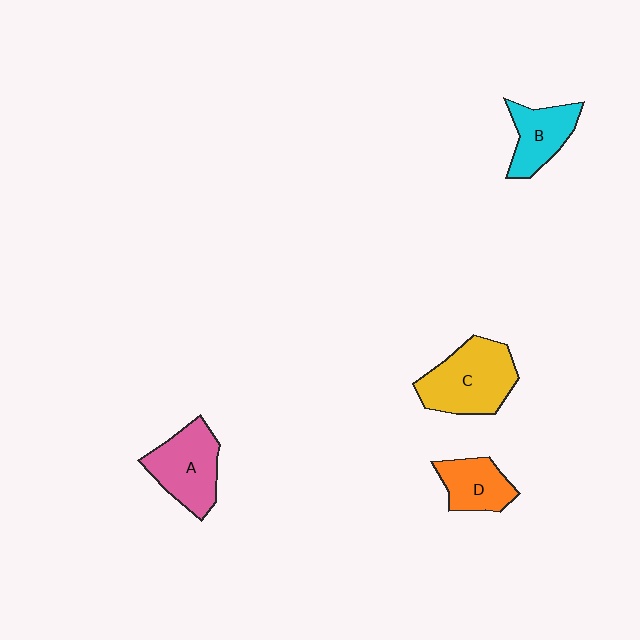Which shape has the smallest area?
Shape D (orange).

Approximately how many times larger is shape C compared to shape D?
Approximately 1.7 times.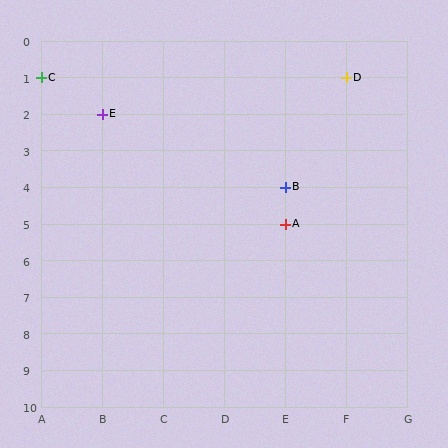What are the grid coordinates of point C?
Point C is at grid coordinates (A, 1).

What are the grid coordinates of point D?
Point D is at grid coordinates (F, 1).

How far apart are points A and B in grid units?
Points A and B are 1 row apart.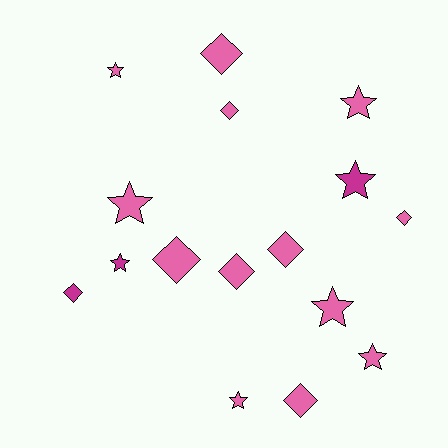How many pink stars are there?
There are 6 pink stars.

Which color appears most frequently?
Pink, with 13 objects.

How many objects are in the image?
There are 16 objects.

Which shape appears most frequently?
Star, with 8 objects.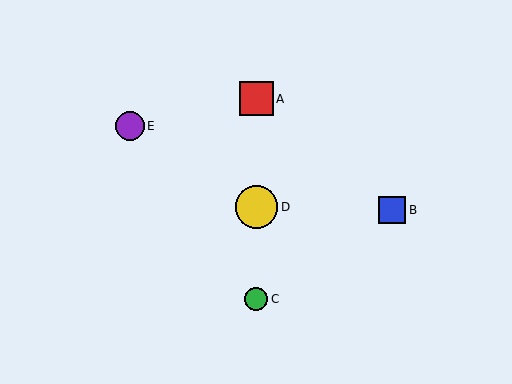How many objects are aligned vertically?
3 objects (A, C, D) are aligned vertically.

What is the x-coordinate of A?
Object A is at x≈256.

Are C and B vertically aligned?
No, C is at x≈256 and B is at x≈392.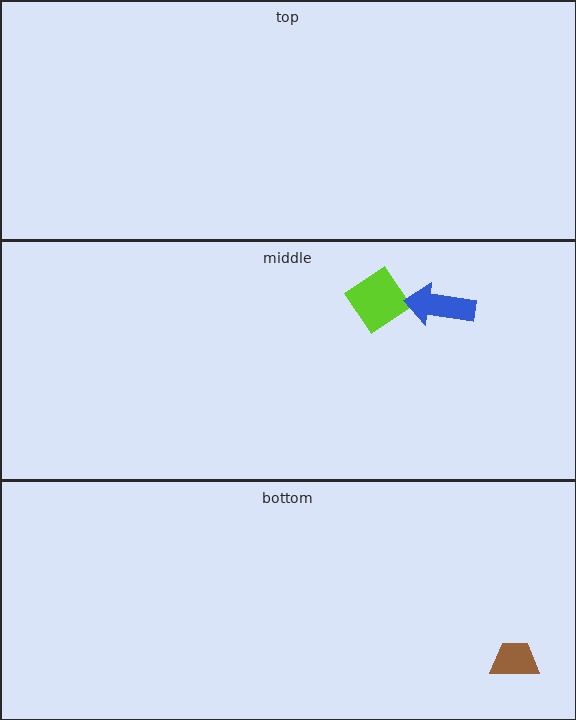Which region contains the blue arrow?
The middle region.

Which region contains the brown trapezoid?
The bottom region.